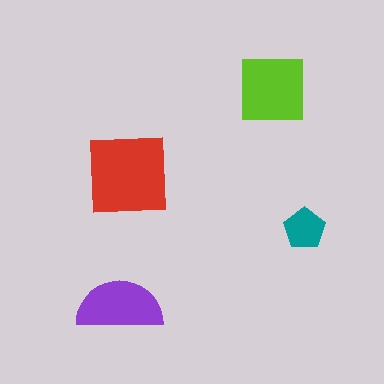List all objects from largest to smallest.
The red square, the lime square, the purple semicircle, the teal pentagon.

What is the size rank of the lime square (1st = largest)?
2nd.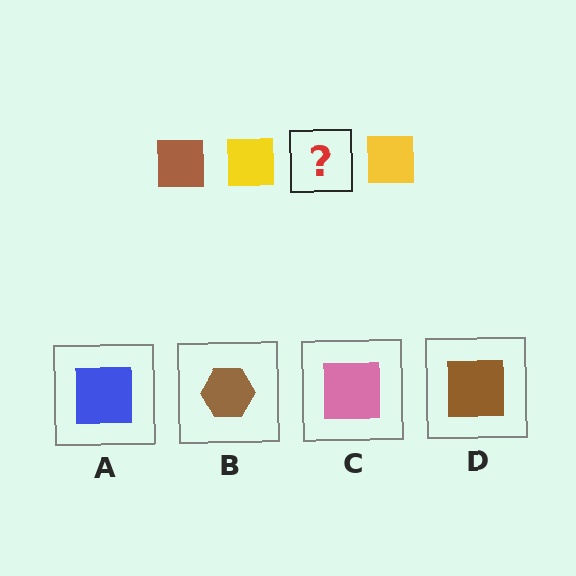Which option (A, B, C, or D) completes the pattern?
D.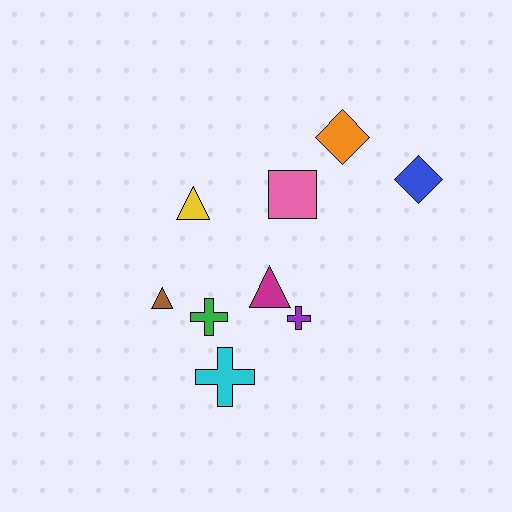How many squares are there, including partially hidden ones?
There is 1 square.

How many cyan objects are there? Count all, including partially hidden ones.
There is 1 cyan object.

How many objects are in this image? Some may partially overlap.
There are 9 objects.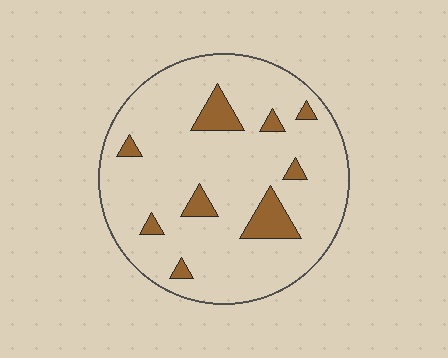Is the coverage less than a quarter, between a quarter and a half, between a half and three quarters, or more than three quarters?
Less than a quarter.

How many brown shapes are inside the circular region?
9.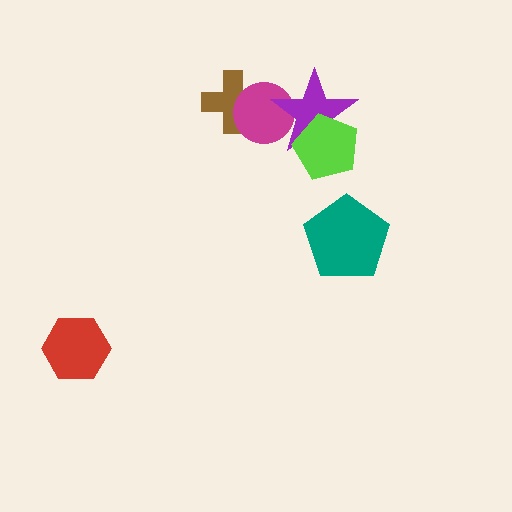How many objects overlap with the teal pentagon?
0 objects overlap with the teal pentagon.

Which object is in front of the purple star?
The lime pentagon is in front of the purple star.